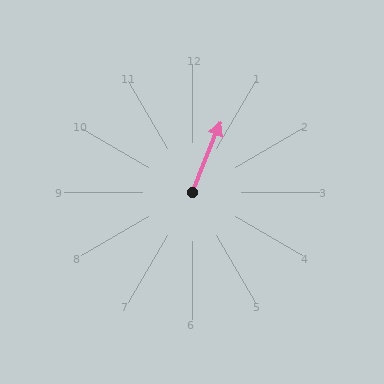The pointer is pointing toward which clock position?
Roughly 1 o'clock.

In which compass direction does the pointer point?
North.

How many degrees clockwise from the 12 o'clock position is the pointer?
Approximately 22 degrees.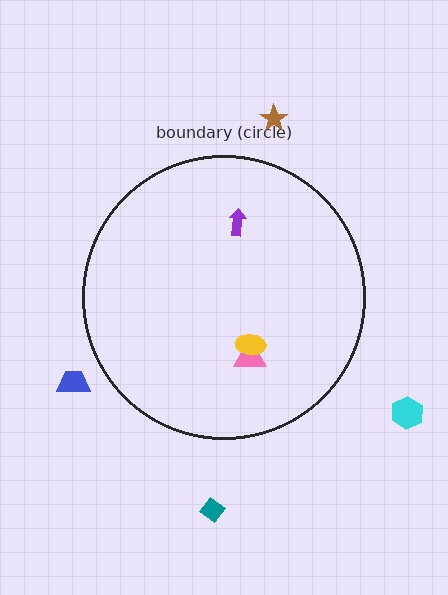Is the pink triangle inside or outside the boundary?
Inside.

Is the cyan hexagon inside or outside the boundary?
Outside.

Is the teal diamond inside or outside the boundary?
Outside.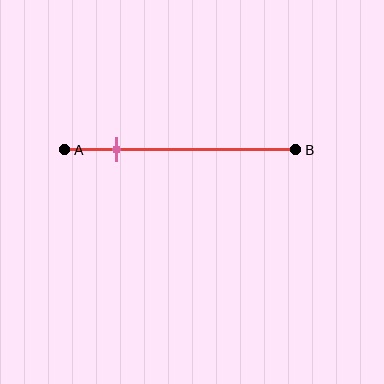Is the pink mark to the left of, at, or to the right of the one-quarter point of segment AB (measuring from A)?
The pink mark is approximately at the one-quarter point of segment AB.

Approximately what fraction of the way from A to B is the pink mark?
The pink mark is approximately 20% of the way from A to B.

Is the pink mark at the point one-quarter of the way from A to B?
Yes, the mark is approximately at the one-quarter point.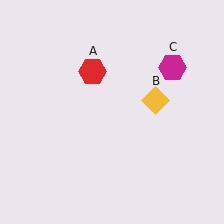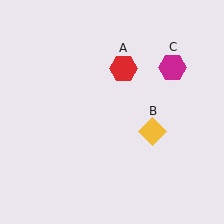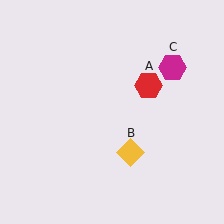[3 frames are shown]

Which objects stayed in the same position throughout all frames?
Magenta hexagon (object C) remained stationary.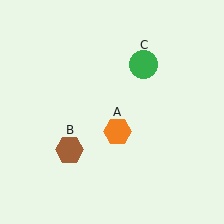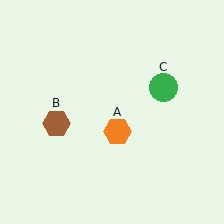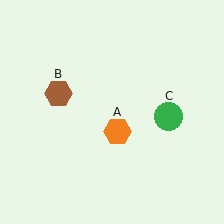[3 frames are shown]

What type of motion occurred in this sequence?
The brown hexagon (object B), green circle (object C) rotated clockwise around the center of the scene.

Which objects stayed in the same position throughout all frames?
Orange hexagon (object A) remained stationary.